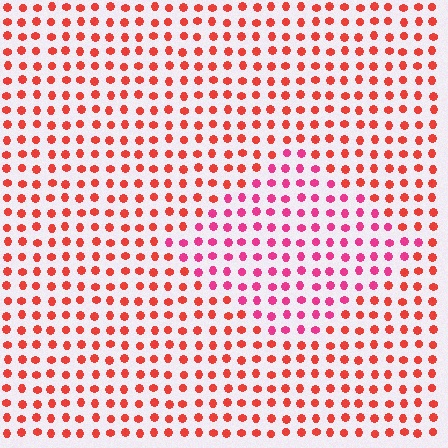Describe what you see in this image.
The image is filled with small red elements in a uniform arrangement. A diamond-shaped region is visible where the elements are tinted to a slightly different hue, forming a subtle color boundary.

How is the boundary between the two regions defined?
The boundary is defined purely by a slight shift in hue (about 32 degrees). Spacing, size, and orientation are identical on both sides.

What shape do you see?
I see a diamond.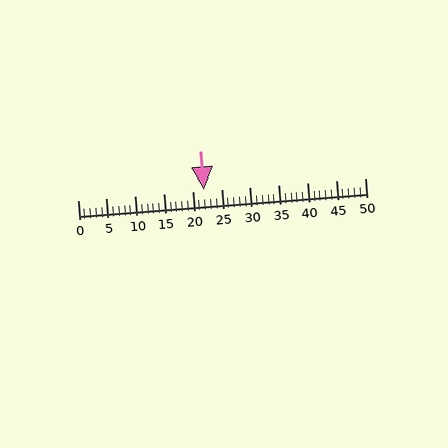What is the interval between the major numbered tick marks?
The major tick marks are spaced 5 units apart.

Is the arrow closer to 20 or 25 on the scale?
The arrow is closer to 20.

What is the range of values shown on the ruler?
The ruler shows values from 0 to 50.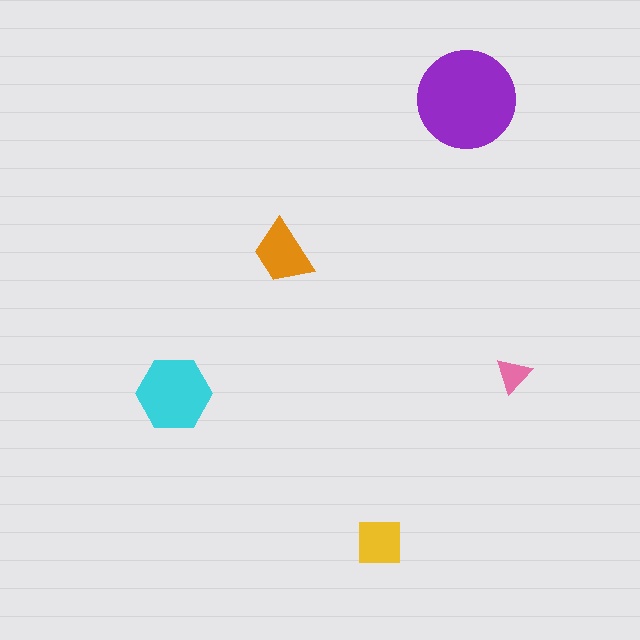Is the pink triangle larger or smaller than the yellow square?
Smaller.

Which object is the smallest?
The pink triangle.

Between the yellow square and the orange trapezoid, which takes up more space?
The orange trapezoid.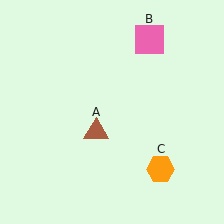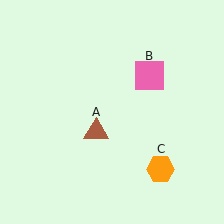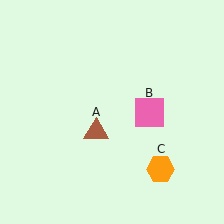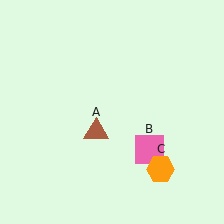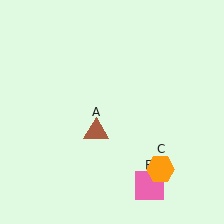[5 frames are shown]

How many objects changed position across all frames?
1 object changed position: pink square (object B).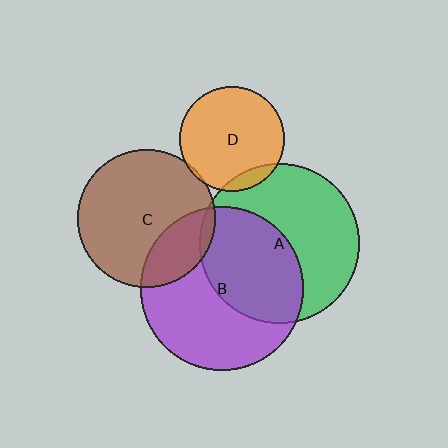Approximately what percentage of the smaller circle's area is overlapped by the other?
Approximately 5%.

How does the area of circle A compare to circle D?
Approximately 2.3 times.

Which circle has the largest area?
Circle B (purple).